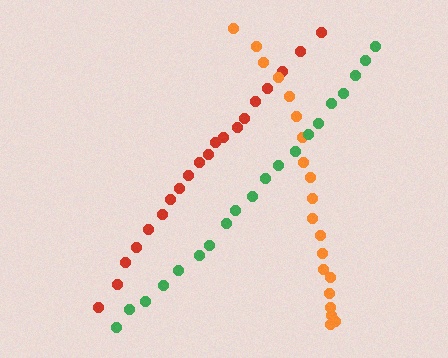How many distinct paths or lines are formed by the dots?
There are 3 distinct paths.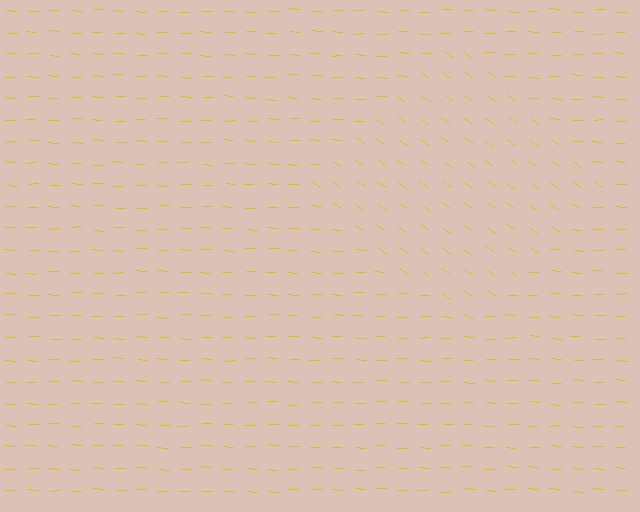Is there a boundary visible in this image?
Yes, there is a texture boundary formed by a change in line orientation.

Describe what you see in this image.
The image is filled with small yellow line segments. A diamond region in the image has lines oriented differently from the surrounding lines, creating a visible texture boundary.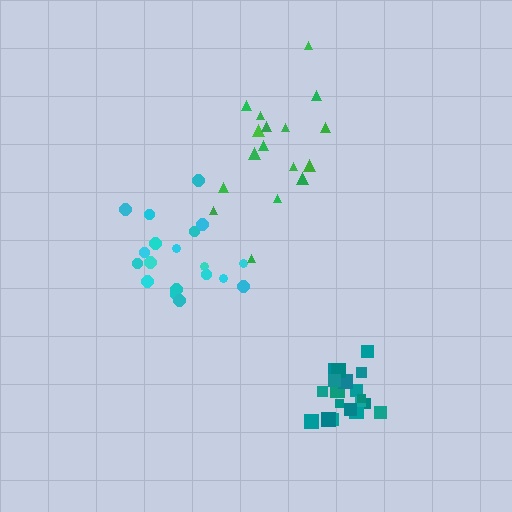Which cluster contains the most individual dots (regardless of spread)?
Cyan (19).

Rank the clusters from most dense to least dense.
teal, cyan, green.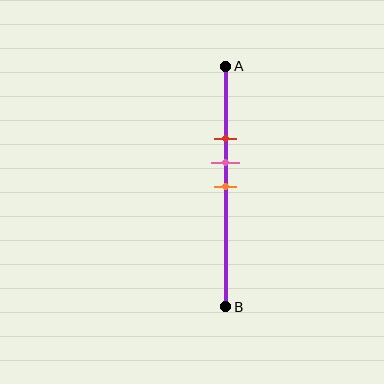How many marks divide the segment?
There are 3 marks dividing the segment.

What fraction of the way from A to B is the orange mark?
The orange mark is approximately 50% (0.5) of the way from A to B.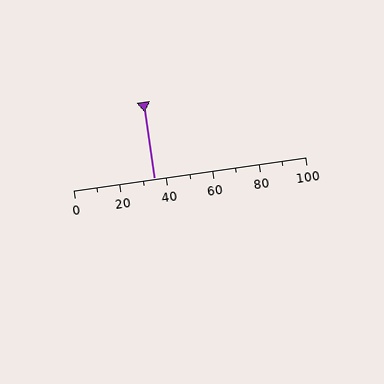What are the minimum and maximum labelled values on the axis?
The axis runs from 0 to 100.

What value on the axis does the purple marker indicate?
The marker indicates approximately 35.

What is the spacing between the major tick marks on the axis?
The major ticks are spaced 20 apart.